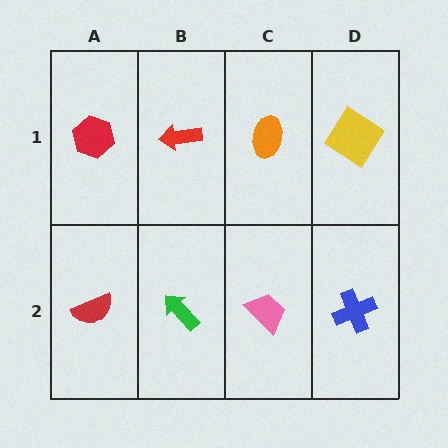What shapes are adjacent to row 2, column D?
A yellow diamond (row 1, column D), a pink trapezoid (row 2, column C).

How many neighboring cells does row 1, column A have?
2.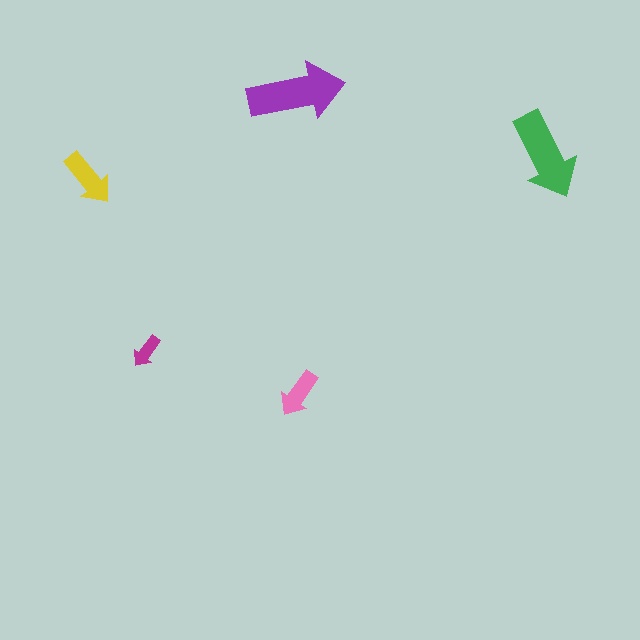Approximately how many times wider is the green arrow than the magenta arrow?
About 2.5 times wider.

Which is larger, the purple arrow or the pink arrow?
The purple one.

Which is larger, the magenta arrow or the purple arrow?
The purple one.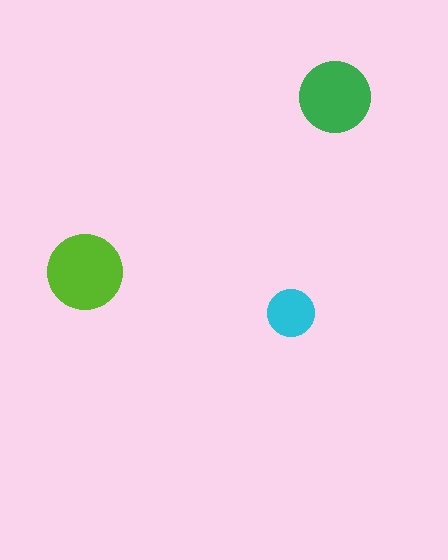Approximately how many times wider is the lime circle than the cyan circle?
About 1.5 times wider.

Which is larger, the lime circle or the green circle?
The lime one.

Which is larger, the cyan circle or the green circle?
The green one.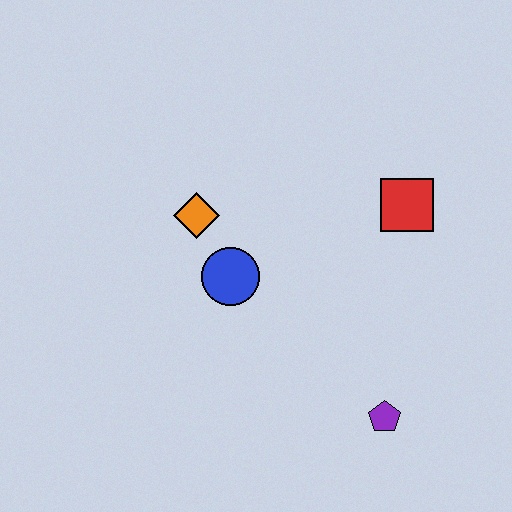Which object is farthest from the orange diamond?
The purple pentagon is farthest from the orange diamond.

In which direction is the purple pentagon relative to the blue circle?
The purple pentagon is to the right of the blue circle.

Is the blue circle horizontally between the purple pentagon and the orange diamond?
Yes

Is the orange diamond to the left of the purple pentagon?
Yes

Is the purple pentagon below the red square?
Yes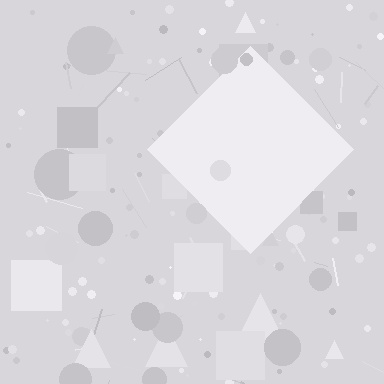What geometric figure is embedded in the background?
A diamond is embedded in the background.